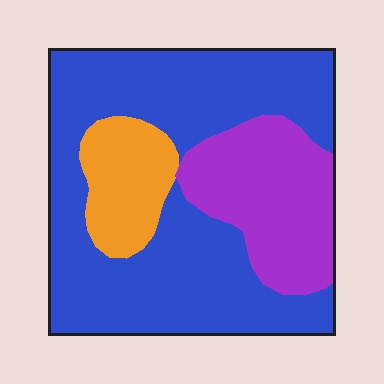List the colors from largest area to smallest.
From largest to smallest: blue, purple, orange.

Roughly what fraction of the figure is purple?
Purple takes up about one quarter (1/4) of the figure.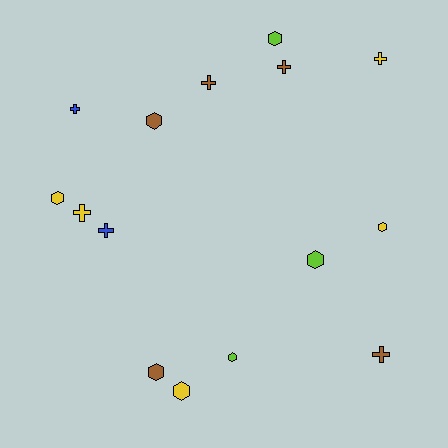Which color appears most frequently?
Yellow, with 5 objects.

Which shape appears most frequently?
Hexagon, with 8 objects.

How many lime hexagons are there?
There are 3 lime hexagons.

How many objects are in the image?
There are 15 objects.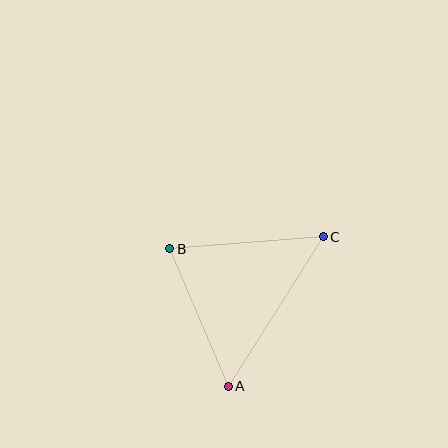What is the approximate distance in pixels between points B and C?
The distance between B and C is approximately 154 pixels.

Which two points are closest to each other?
Points A and B are closest to each other.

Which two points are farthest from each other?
Points A and C are farthest from each other.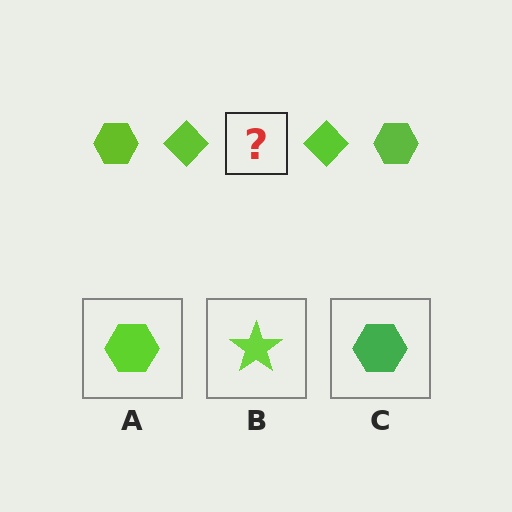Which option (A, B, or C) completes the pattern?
A.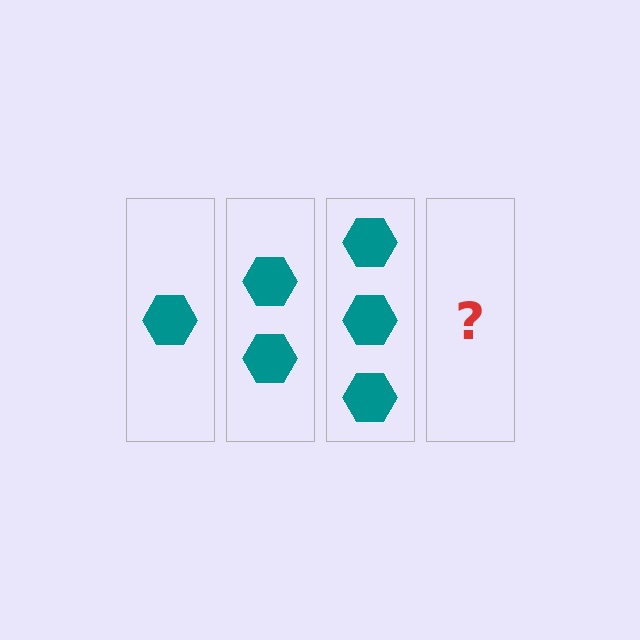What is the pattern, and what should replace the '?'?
The pattern is that each step adds one more hexagon. The '?' should be 4 hexagons.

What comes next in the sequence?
The next element should be 4 hexagons.